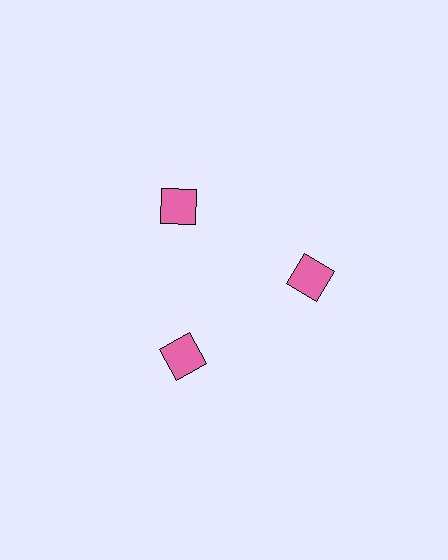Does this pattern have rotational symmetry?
Yes, this pattern has 3-fold rotational symmetry. It looks the same after rotating 120 degrees around the center.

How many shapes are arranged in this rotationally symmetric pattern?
There are 3 shapes, arranged in 3 groups of 1.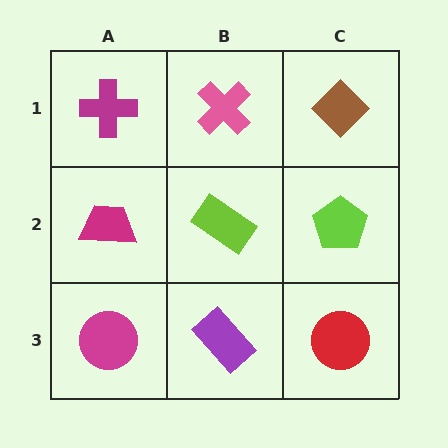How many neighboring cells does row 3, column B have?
3.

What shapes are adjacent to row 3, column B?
A lime rectangle (row 2, column B), a magenta circle (row 3, column A), a red circle (row 3, column C).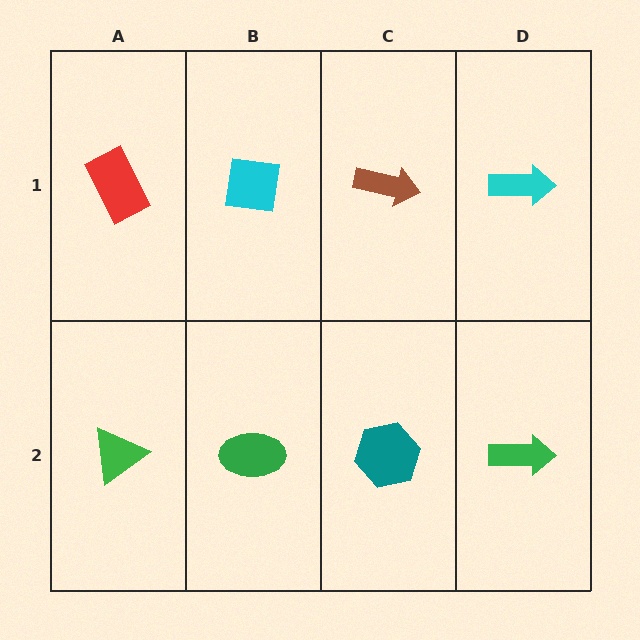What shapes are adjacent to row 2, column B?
A cyan square (row 1, column B), a green triangle (row 2, column A), a teal hexagon (row 2, column C).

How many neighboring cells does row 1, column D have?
2.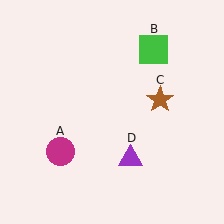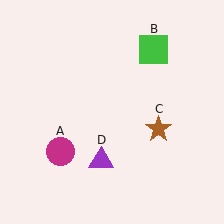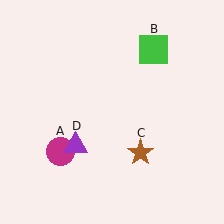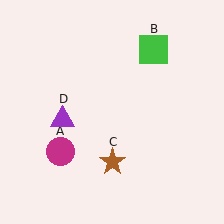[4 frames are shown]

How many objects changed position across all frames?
2 objects changed position: brown star (object C), purple triangle (object D).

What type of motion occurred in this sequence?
The brown star (object C), purple triangle (object D) rotated clockwise around the center of the scene.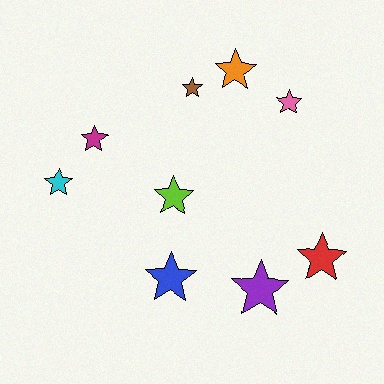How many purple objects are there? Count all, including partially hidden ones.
There is 1 purple object.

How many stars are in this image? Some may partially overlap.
There are 9 stars.